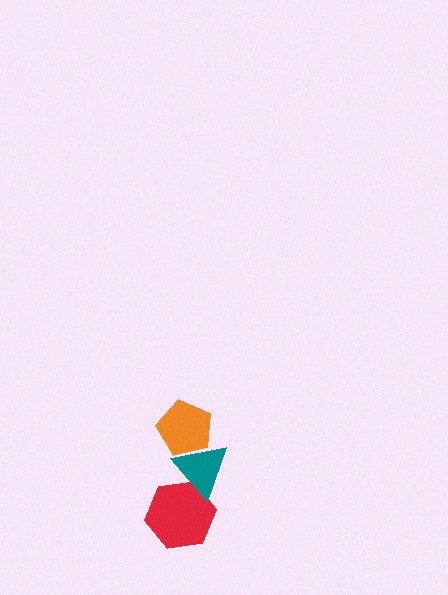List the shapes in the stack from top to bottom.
From top to bottom: the orange pentagon, the teal triangle, the red hexagon.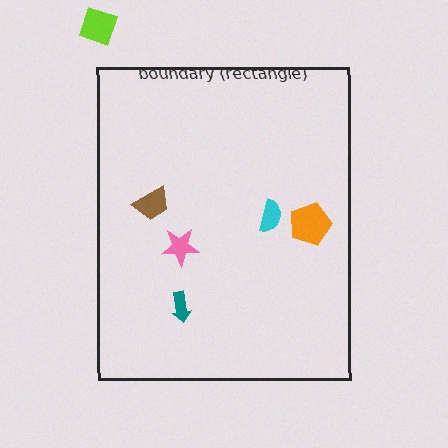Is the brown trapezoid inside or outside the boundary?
Inside.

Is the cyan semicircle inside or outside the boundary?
Inside.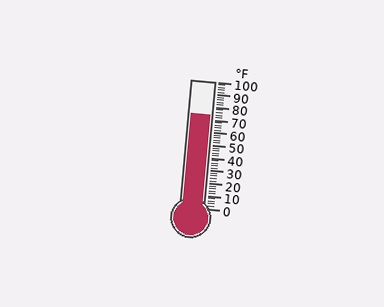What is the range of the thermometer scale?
The thermometer scale ranges from 0°F to 100°F.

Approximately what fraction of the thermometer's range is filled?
The thermometer is filled to approximately 75% of its range.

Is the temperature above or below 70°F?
The temperature is above 70°F.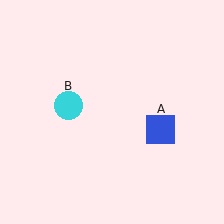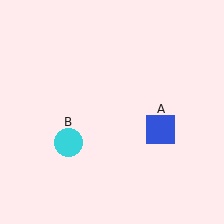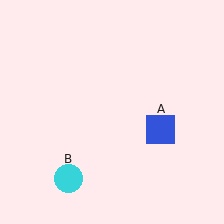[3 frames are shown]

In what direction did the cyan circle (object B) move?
The cyan circle (object B) moved down.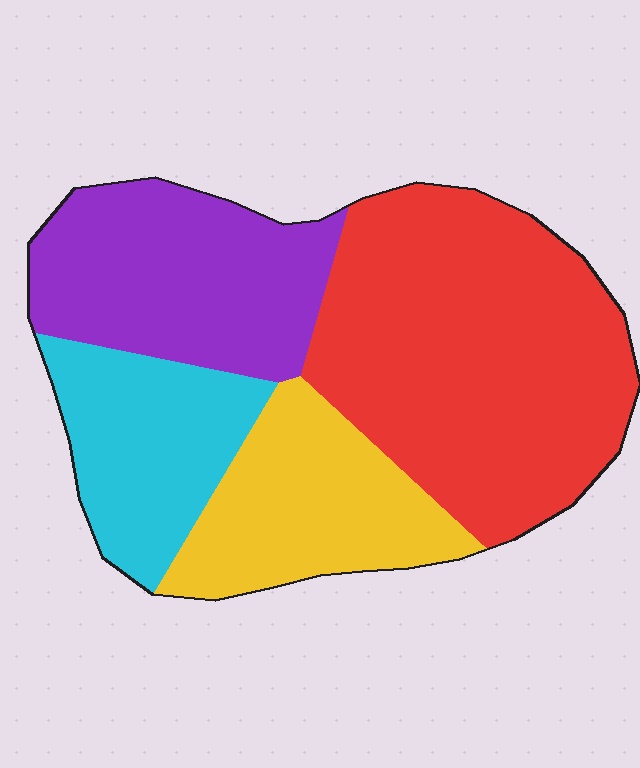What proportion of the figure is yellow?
Yellow takes up about one fifth (1/5) of the figure.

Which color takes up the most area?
Red, at roughly 40%.